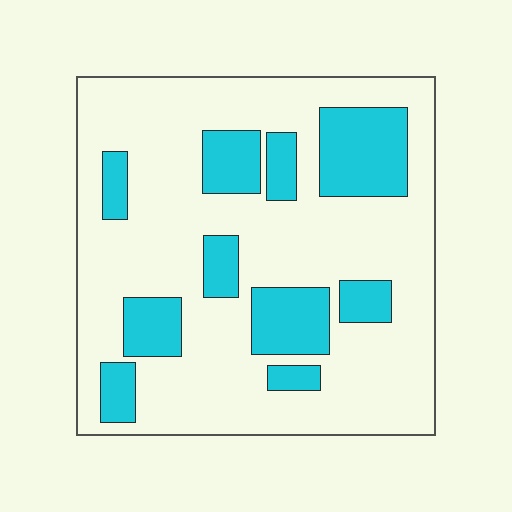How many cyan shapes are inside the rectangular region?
10.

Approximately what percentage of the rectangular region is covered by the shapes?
Approximately 25%.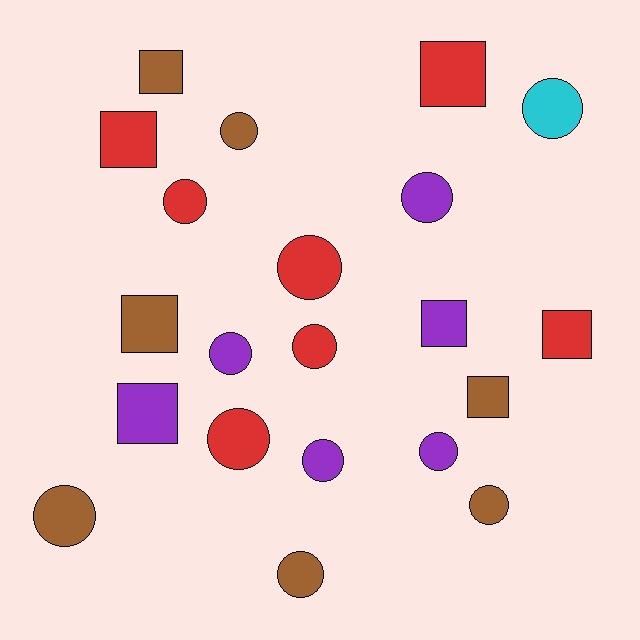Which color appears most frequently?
Red, with 7 objects.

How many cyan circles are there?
There is 1 cyan circle.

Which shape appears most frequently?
Circle, with 13 objects.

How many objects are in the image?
There are 21 objects.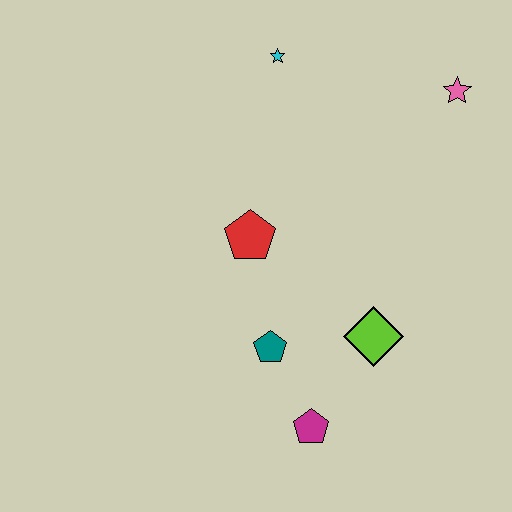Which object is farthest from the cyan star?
The magenta pentagon is farthest from the cyan star.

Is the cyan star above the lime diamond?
Yes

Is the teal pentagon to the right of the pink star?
No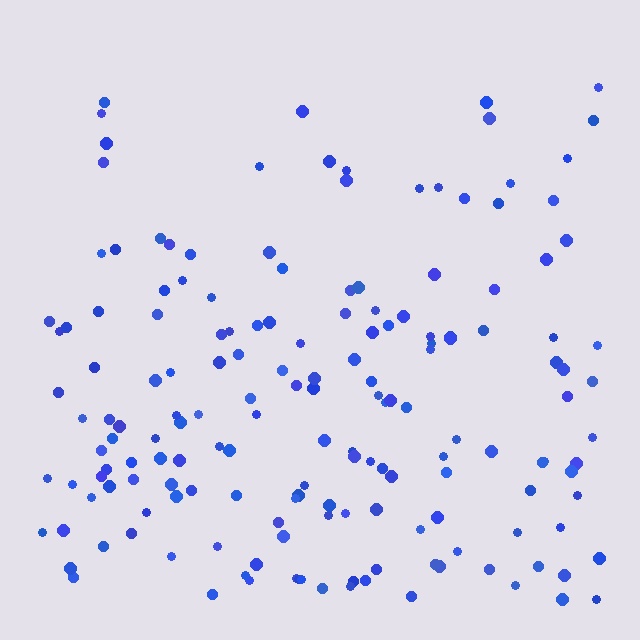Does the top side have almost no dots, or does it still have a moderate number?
Still a moderate number, just noticeably fewer than the bottom.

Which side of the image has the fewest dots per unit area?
The top.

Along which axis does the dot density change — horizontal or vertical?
Vertical.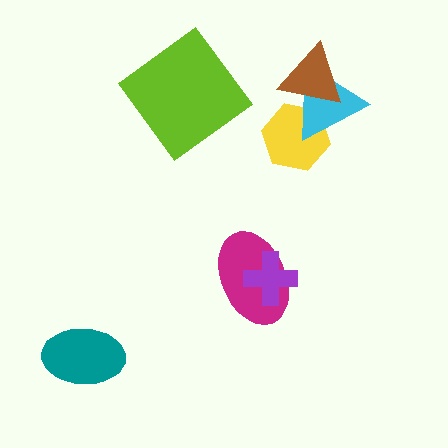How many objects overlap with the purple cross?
1 object overlaps with the purple cross.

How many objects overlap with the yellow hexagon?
2 objects overlap with the yellow hexagon.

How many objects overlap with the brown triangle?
2 objects overlap with the brown triangle.